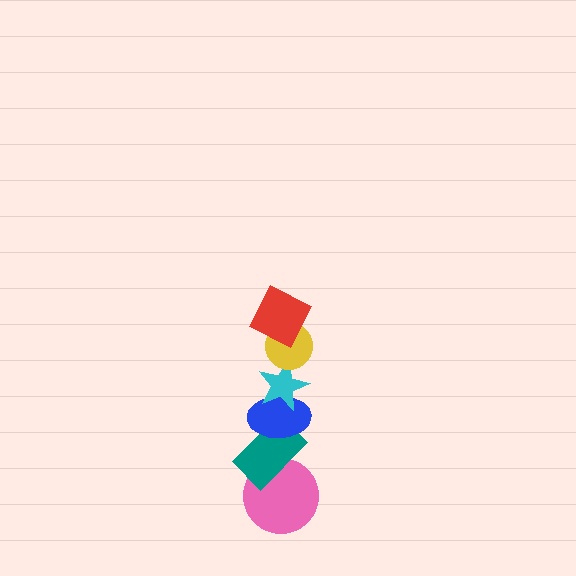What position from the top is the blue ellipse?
The blue ellipse is 4th from the top.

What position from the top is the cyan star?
The cyan star is 3rd from the top.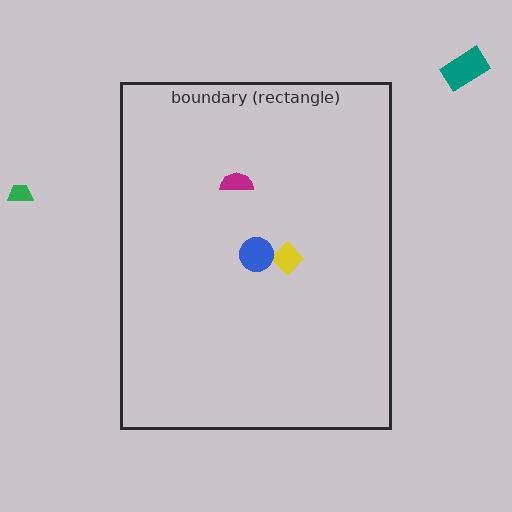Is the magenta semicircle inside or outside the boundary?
Inside.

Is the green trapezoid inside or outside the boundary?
Outside.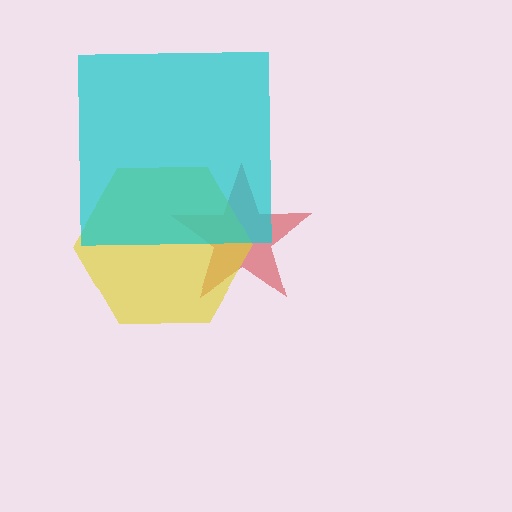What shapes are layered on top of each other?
The layered shapes are: a red star, a yellow hexagon, a cyan square.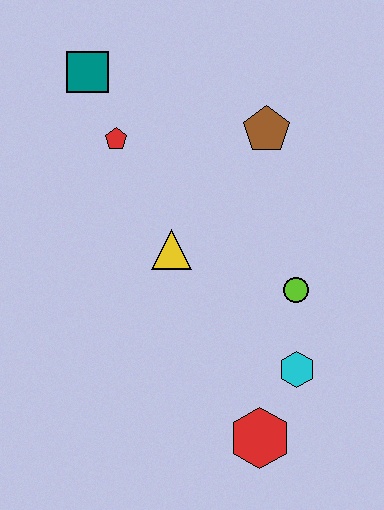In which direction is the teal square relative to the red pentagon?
The teal square is above the red pentagon.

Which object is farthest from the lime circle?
The teal square is farthest from the lime circle.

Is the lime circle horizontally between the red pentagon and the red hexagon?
No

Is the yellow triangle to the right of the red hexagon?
No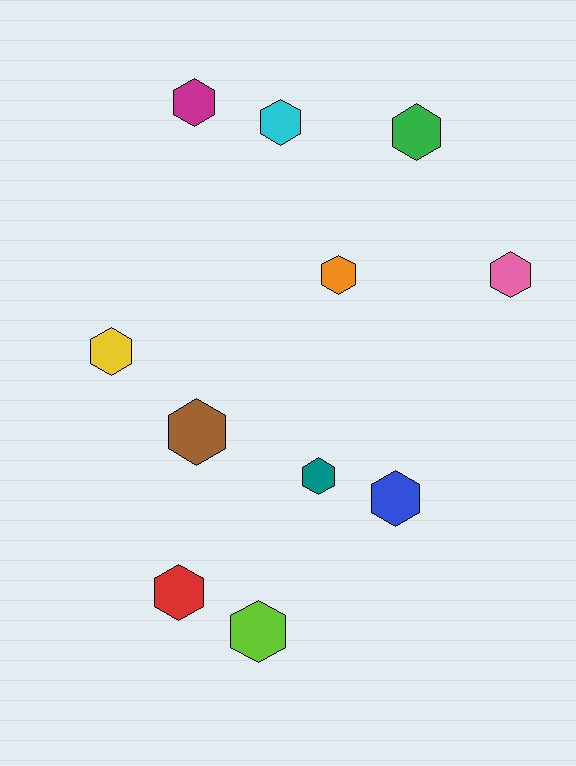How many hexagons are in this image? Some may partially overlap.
There are 11 hexagons.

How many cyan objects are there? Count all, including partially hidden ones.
There is 1 cyan object.